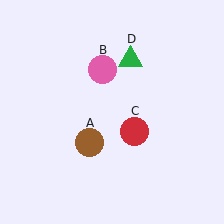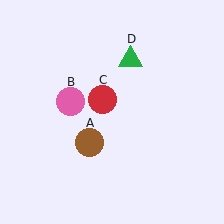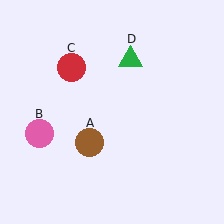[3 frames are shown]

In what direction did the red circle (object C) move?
The red circle (object C) moved up and to the left.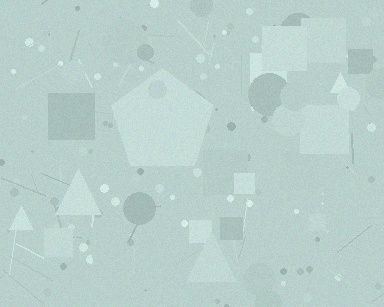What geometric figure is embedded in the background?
A pentagon is embedded in the background.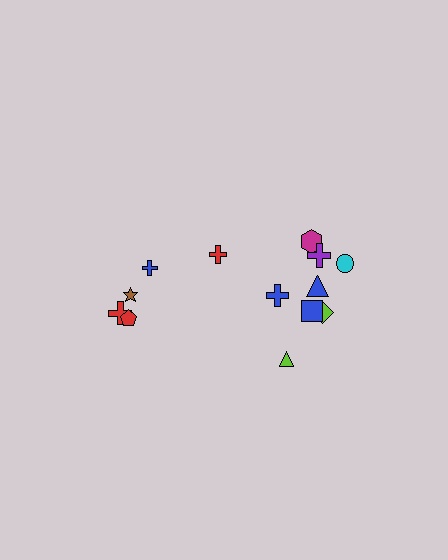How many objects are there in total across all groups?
There are 13 objects.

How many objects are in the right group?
There are 8 objects.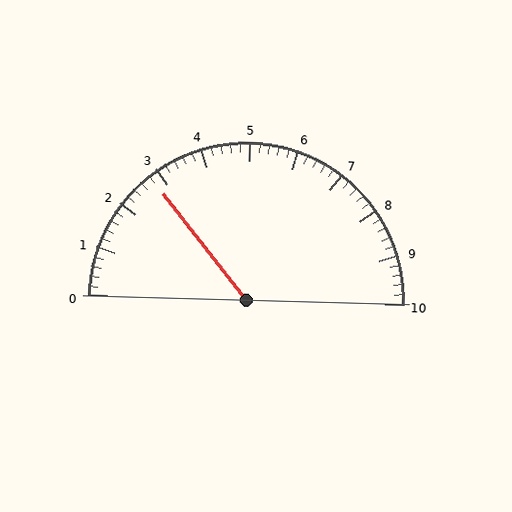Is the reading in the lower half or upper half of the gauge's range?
The reading is in the lower half of the range (0 to 10).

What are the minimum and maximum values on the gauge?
The gauge ranges from 0 to 10.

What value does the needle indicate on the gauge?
The needle indicates approximately 2.8.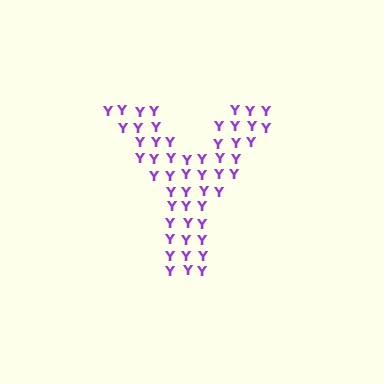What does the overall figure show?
The overall figure shows the letter Y.